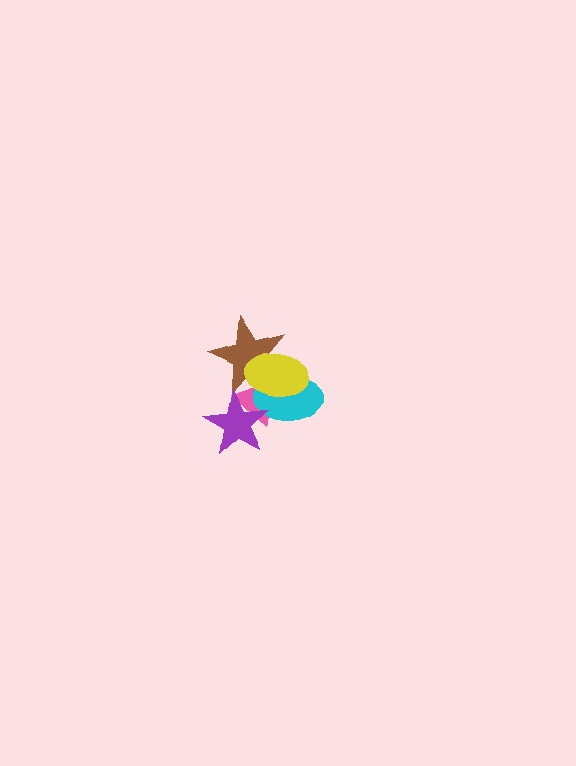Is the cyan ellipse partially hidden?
Yes, it is partially covered by another shape.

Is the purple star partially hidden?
No, no other shape covers it.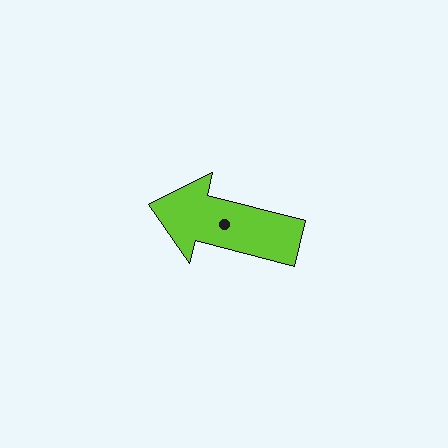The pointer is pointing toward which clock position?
Roughly 9 o'clock.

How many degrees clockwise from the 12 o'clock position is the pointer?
Approximately 284 degrees.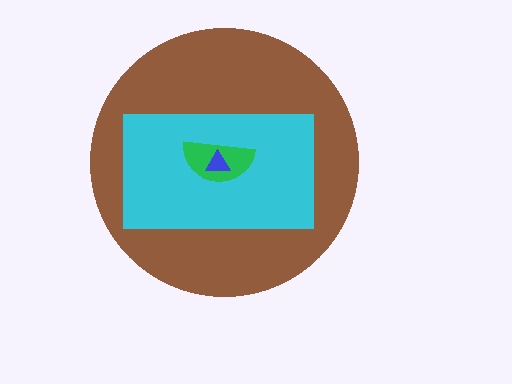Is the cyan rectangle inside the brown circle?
Yes.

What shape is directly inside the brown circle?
The cyan rectangle.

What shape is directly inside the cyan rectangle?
The green semicircle.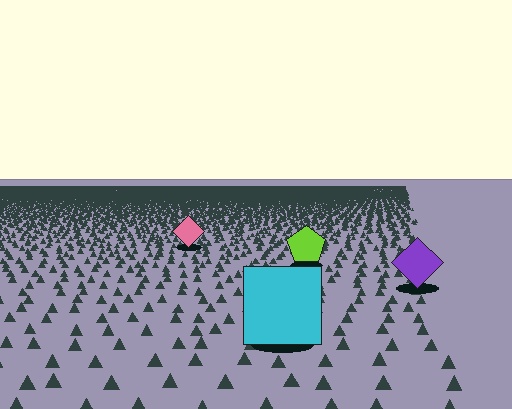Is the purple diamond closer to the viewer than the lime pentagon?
Yes. The purple diamond is closer — you can tell from the texture gradient: the ground texture is coarser near it.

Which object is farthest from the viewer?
The pink diamond is farthest from the viewer. It appears smaller and the ground texture around it is denser.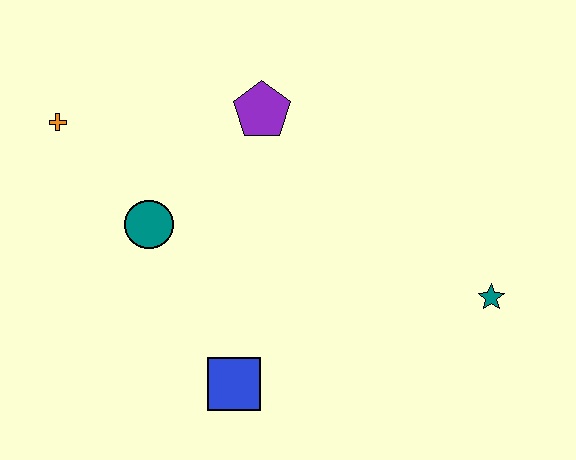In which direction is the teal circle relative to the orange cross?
The teal circle is below the orange cross.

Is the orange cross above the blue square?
Yes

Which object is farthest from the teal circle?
The teal star is farthest from the teal circle.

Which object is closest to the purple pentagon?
The teal circle is closest to the purple pentagon.